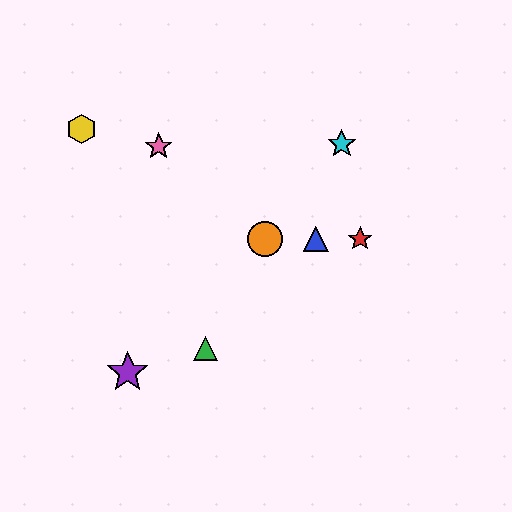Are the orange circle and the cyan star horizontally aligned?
No, the orange circle is at y≈239 and the cyan star is at y≈144.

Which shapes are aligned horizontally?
The red star, the blue triangle, the orange circle are aligned horizontally.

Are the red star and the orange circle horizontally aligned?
Yes, both are at y≈239.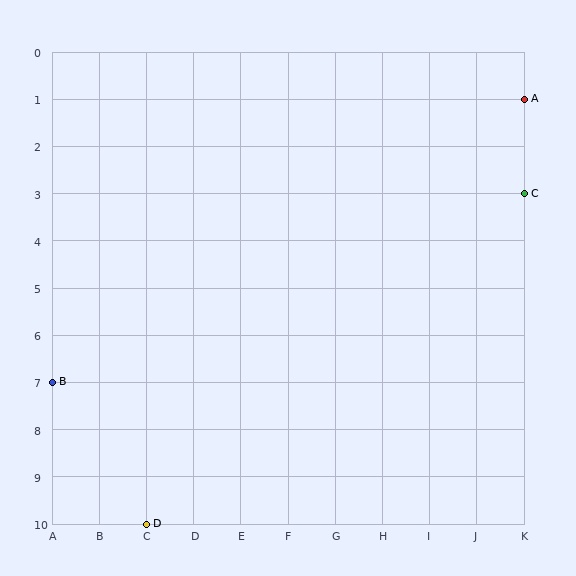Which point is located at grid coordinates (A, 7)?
Point B is at (A, 7).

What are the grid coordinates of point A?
Point A is at grid coordinates (K, 1).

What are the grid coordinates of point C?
Point C is at grid coordinates (K, 3).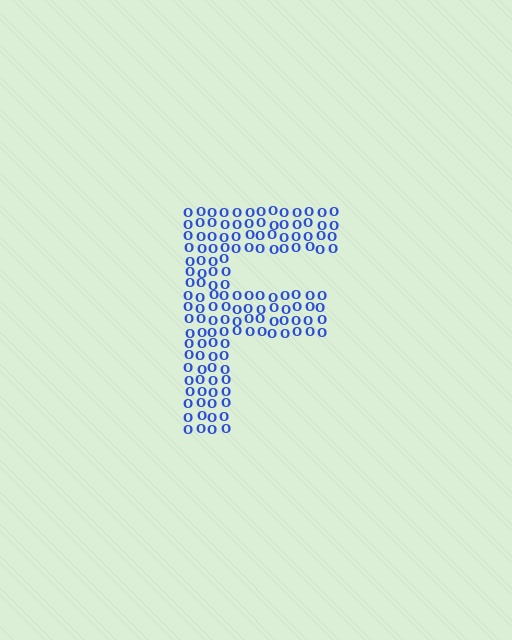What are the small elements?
The small elements are letter O's.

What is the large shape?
The large shape is the letter F.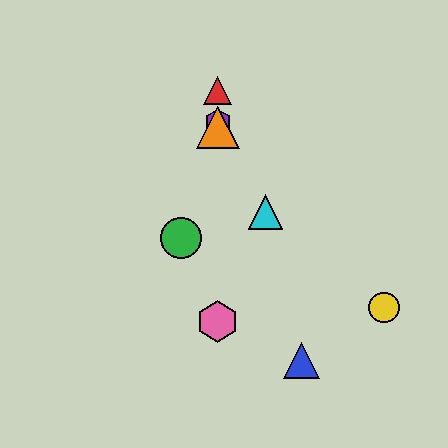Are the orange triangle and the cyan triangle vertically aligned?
No, the orange triangle is at x≈218 and the cyan triangle is at x≈265.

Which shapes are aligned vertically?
The red triangle, the purple hexagon, the orange triangle, the pink hexagon are aligned vertically.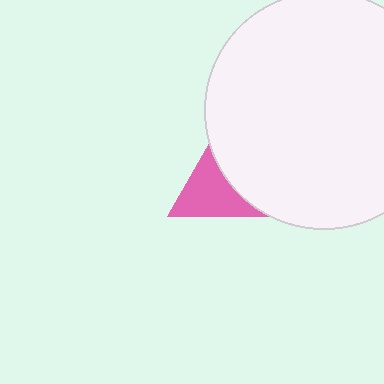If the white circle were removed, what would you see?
You would see the complete pink triangle.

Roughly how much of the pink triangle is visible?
About half of it is visible (roughly 46%).